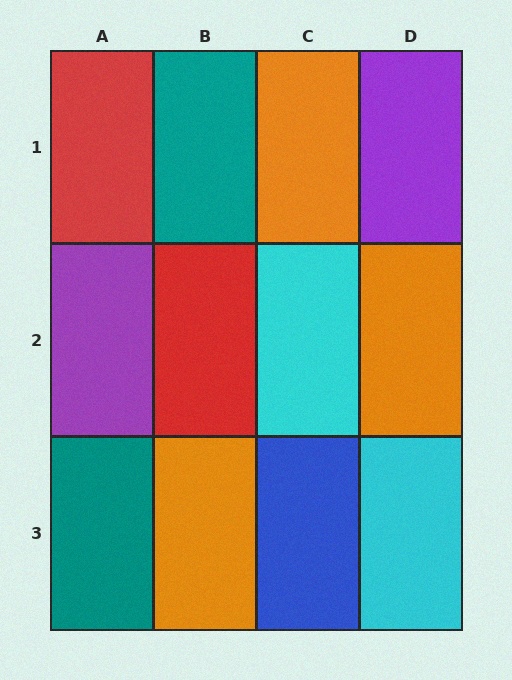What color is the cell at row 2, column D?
Orange.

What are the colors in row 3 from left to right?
Teal, orange, blue, cyan.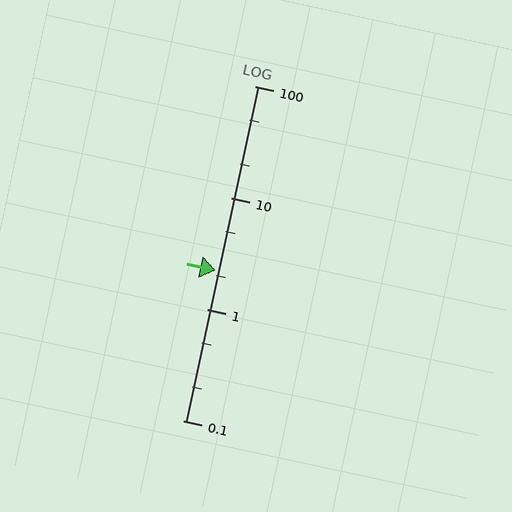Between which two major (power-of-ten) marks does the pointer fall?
The pointer is between 1 and 10.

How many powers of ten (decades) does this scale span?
The scale spans 3 decades, from 0.1 to 100.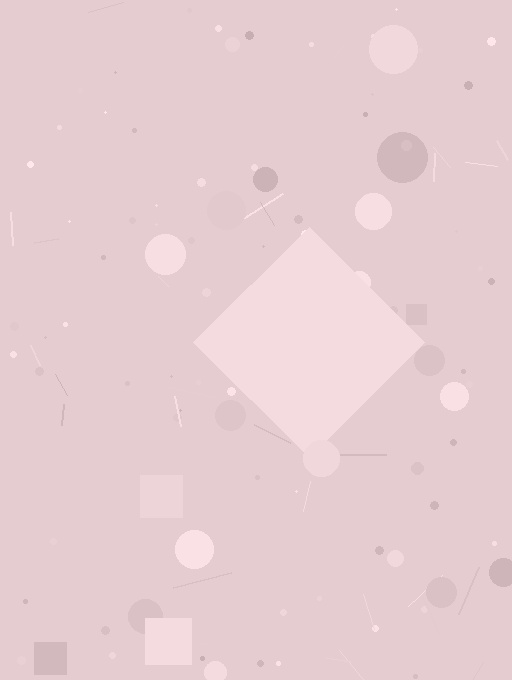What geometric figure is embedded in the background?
A diamond is embedded in the background.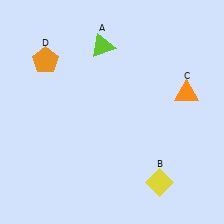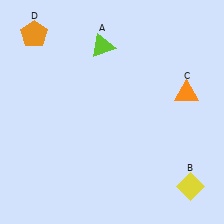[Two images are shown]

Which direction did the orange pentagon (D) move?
The orange pentagon (D) moved up.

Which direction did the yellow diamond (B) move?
The yellow diamond (B) moved right.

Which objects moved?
The objects that moved are: the yellow diamond (B), the orange pentagon (D).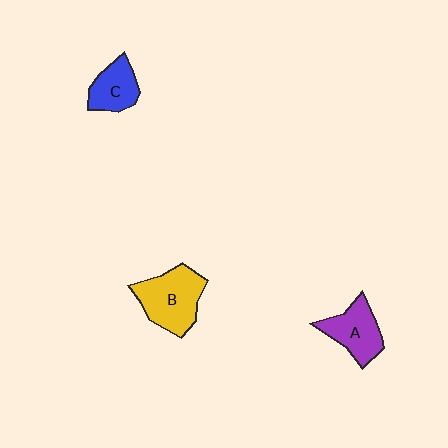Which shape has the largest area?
Shape B (yellow).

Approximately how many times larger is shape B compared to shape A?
Approximately 1.3 times.